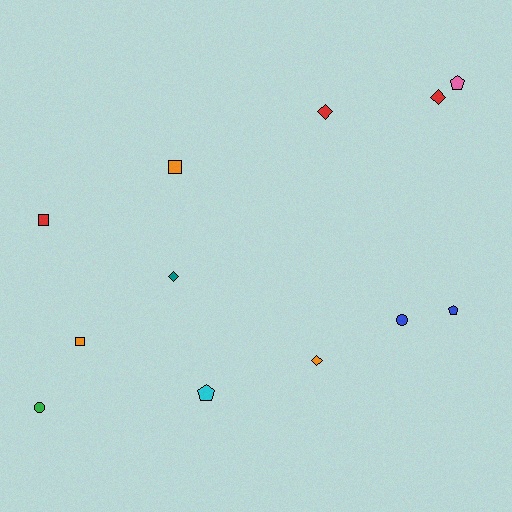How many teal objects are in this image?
There is 1 teal object.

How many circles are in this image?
There are 2 circles.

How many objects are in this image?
There are 12 objects.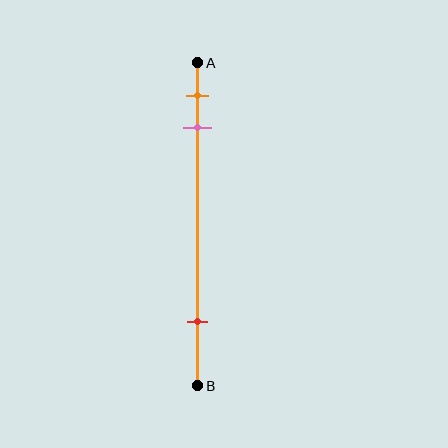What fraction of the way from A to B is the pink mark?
The pink mark is approximately 20% (0.2) of the way from A to B.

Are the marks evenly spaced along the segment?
No, the marks are not evenly spaced.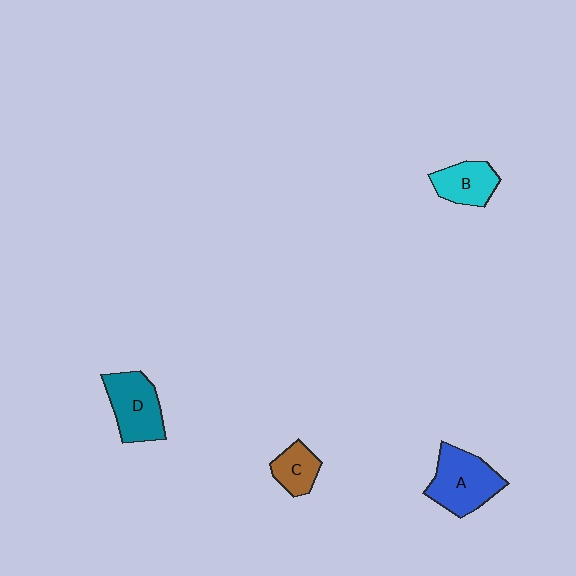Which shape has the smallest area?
Shape C (brown).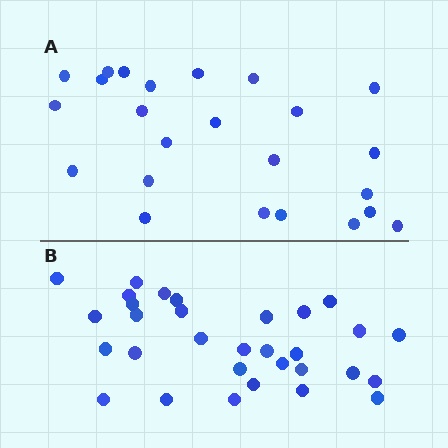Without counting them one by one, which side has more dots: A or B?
Region B (the bottom region) has more dots.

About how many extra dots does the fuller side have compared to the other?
Region B has roughly 8 or so more dots than region A.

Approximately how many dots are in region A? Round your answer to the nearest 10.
About 20 dots. (The exact count is 24, which rounds to 20.)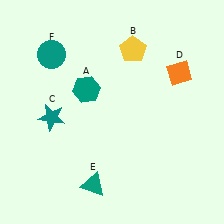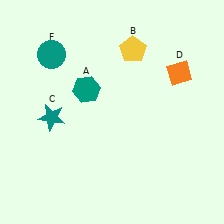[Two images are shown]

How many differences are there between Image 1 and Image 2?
There is 1 difference between the two images.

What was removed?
The teal triangle (E) was removed in Image 2.